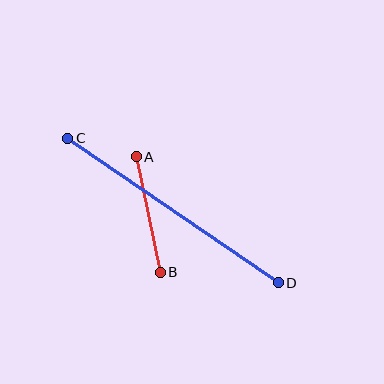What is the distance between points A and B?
The distance is approximately 118 pixels.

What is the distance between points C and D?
The distance is approximately 255 pixels.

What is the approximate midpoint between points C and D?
The midpoint is at approximately (173, 211) pixels.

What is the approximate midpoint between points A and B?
The midpoint is at approximately (148, 215) pixels.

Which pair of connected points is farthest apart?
Points C and D are farthest apart.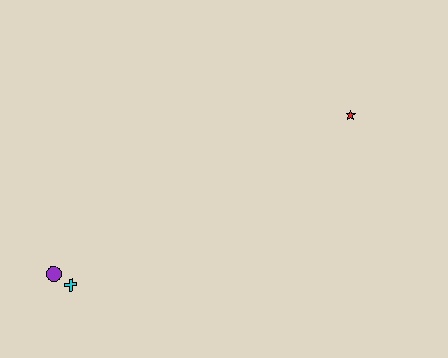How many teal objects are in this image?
There are no teal objects.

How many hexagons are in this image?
There are no hexagons.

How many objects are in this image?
There are 3 objects.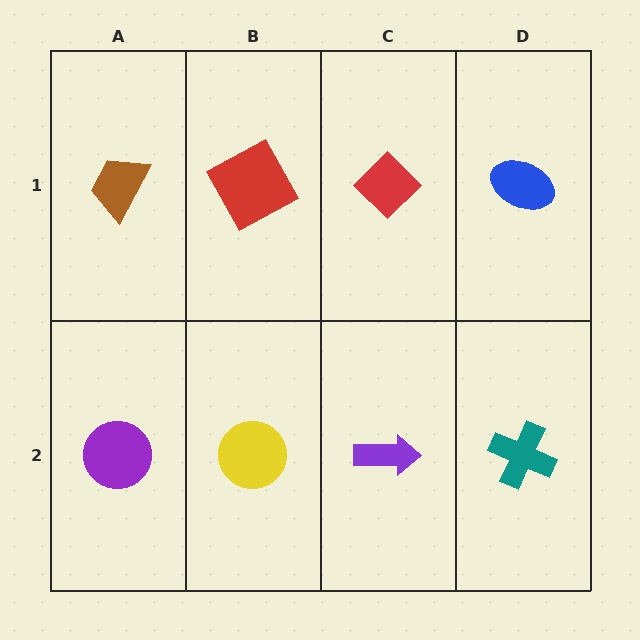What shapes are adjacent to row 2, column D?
A blue ellipse (row 1, column D), a purple arrow (row 2, column C).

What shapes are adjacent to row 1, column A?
A purple circle (row 2, column A), a red square (row 1, column B).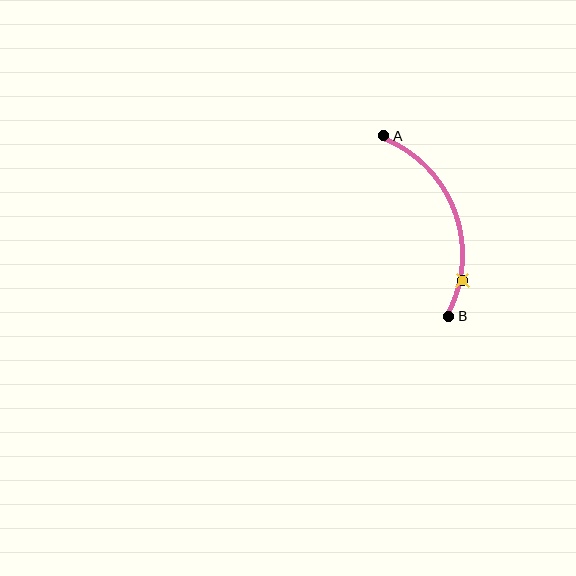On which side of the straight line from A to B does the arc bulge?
The arc bulges to the right of the straight line connecting A and B.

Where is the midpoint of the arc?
The arc midpoint is the point on the curve farthest from the straight line joining A and B. It sits to the right of that line.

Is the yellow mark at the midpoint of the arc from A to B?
No. The yellow mark lies on the arc but is closer to endpoint B. The arc midpoint would be at the point on the curve equidistant along the arc from both A and B.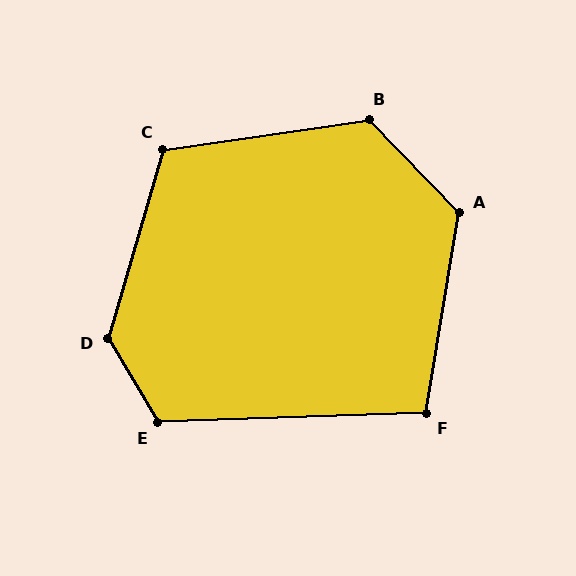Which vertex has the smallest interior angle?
F, at approximately 101 degrees.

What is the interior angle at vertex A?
Approximately 127 degrees (obtuse).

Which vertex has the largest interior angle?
D, at approximately 133 degrees.